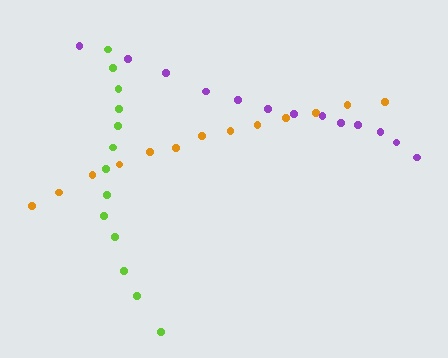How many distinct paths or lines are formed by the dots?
There are 3 distinct paths.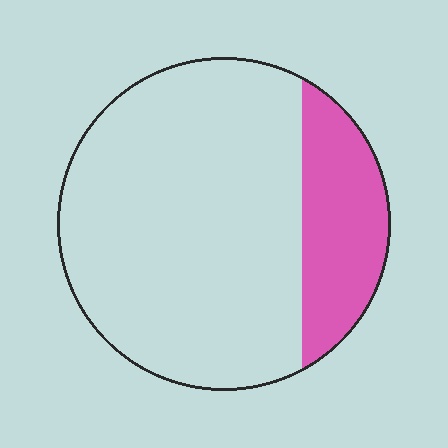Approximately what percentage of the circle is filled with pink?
Approximately 20%.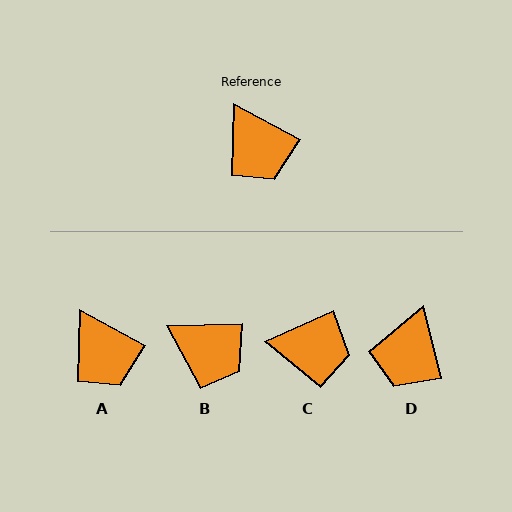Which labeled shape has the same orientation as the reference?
A.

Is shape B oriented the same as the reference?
No, it is off by about 29 degrees.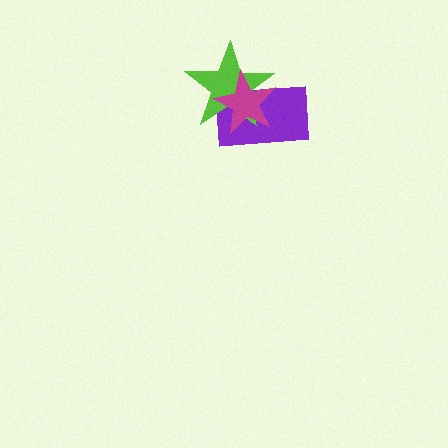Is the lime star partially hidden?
Yes, it is partially covered by another shape.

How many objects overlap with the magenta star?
2 objects overlap with the magenta star.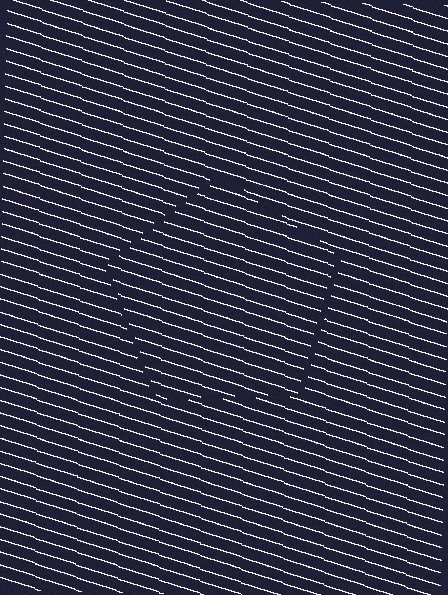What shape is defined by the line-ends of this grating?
An illusory pentagon. The interior of the shape contains the same grating, shifted by half a period — the contour is defined by the phase discontinuity where line-ends from the inner and outer gratings abut.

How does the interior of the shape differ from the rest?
The interior of the shape contains the same grating, shifted by half a period — the contour is defined by the phase discontinuity where line-ends from the inner and outer gratings abut.